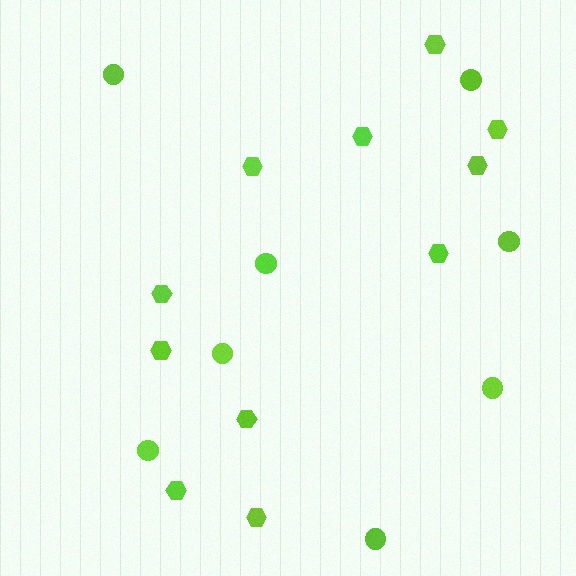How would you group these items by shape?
There are 2 groups: one group of hexagons (11) and one group of circles (8).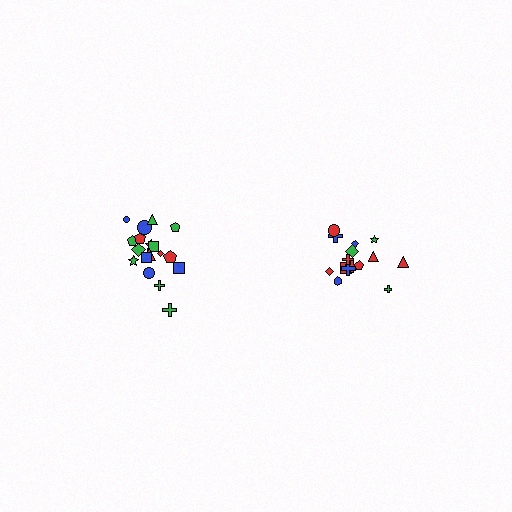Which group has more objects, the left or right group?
The left group.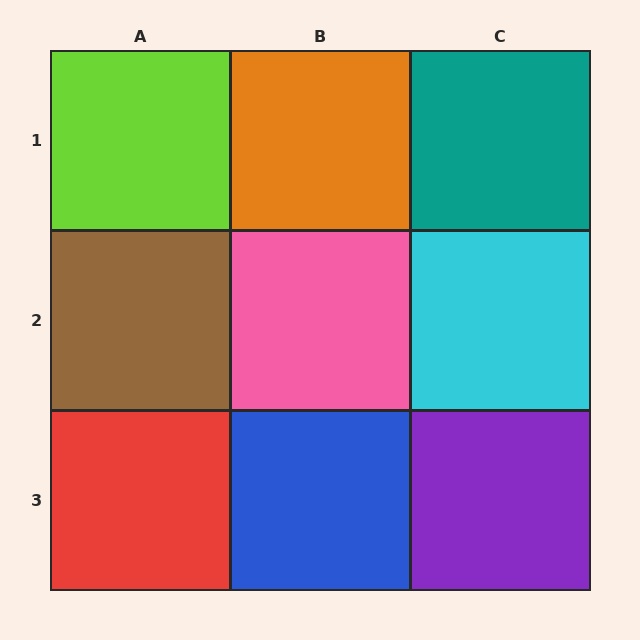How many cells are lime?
1 cell is lime.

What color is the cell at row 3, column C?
Purple.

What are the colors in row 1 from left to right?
Lime, orange, teal.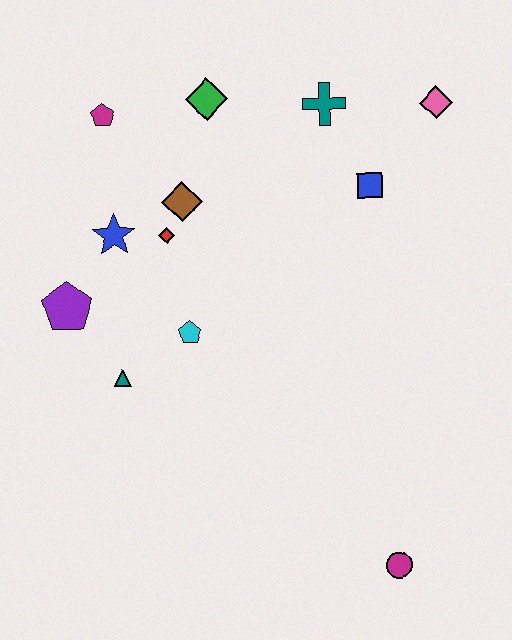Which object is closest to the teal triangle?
The cyan pentagon is closest to the teal triangle.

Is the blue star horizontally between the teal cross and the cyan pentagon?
No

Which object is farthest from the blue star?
The magenta circle is farthest from the blue star.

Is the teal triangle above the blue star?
No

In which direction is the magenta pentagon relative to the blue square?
The magenta pentagon is to the left of the blue square.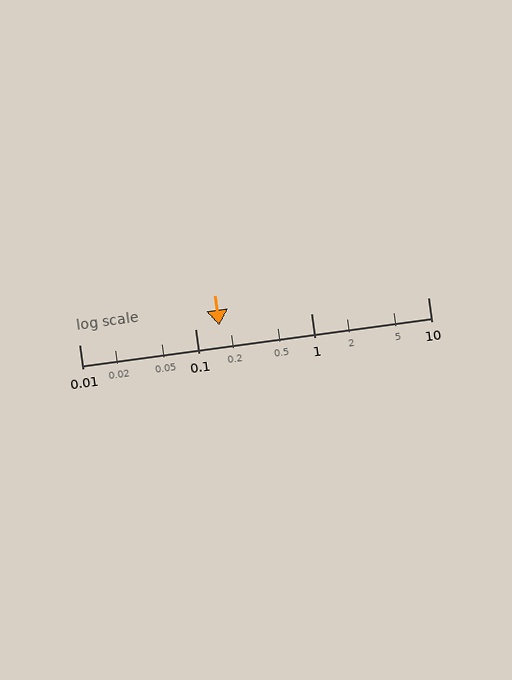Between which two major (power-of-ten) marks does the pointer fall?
The pointer is between 0.1 and 1.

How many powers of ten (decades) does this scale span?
The scale spans 3 decades, from 0.01 to 10.